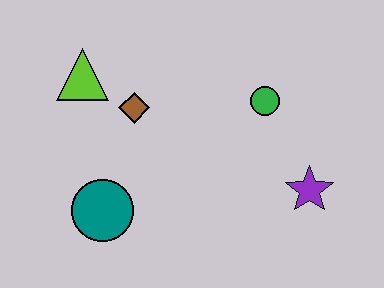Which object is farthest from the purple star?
The lime triangle is farthest from the purple star.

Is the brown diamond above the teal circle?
Yes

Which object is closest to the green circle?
The purple star is closest to the green circle.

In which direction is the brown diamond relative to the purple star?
The brown diamond is to the left of the purple star.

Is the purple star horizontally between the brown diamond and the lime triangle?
No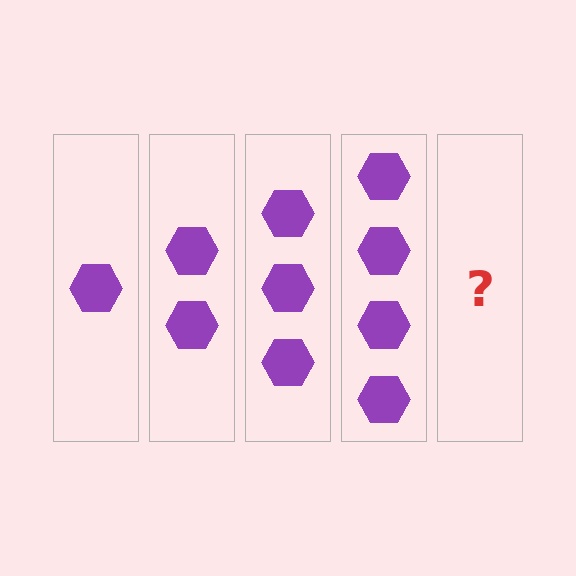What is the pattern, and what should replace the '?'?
The pattern is that each step adds one more hexagon. The '?' should be 5 hexagons.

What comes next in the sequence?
The next element should be 5 hexagons.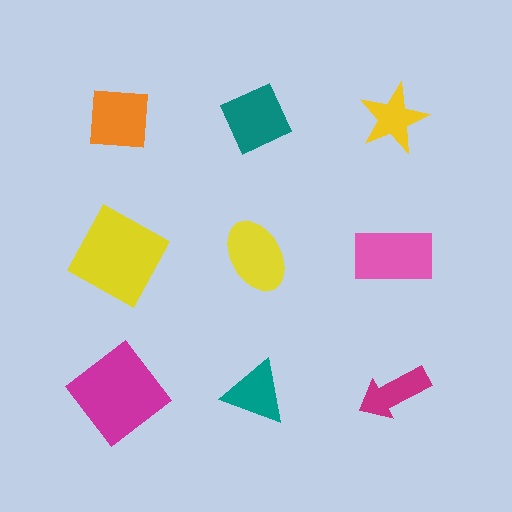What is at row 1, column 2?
A teal diamond.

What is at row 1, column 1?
An orange square.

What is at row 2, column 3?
A pink rectangle.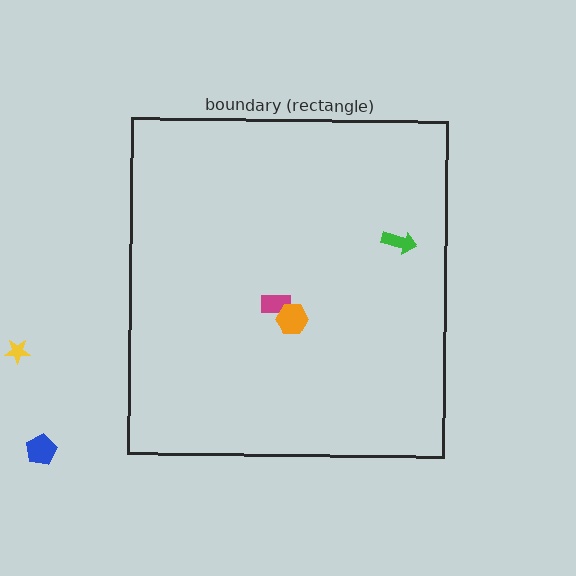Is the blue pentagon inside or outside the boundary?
Outside.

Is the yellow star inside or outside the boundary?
Outside.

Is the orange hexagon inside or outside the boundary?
Inside.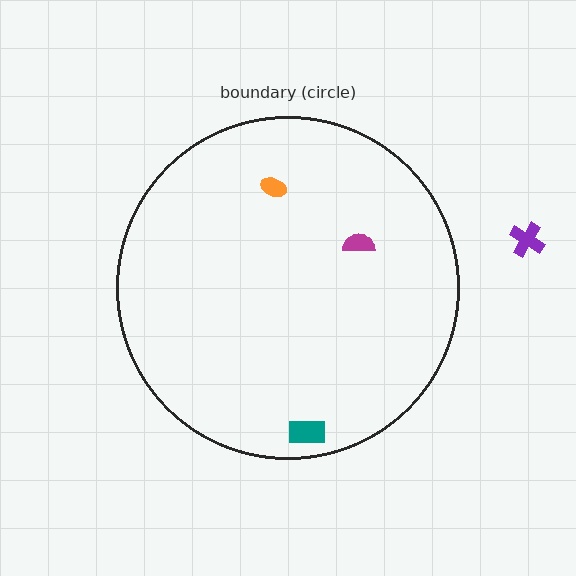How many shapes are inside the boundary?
3 inside, 1 outside.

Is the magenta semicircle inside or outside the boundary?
Inside.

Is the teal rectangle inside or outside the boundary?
Inside.